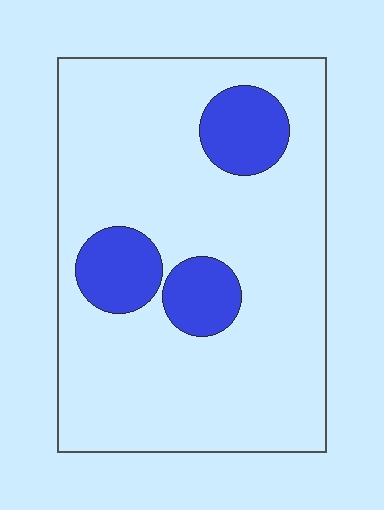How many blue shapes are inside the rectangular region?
3.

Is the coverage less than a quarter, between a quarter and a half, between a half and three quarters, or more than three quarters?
Less than a quarter.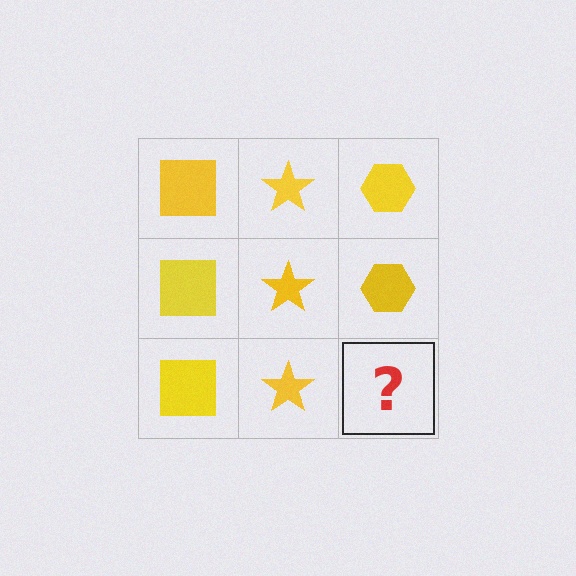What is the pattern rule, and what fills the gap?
The rule is that each column has a consistent shape. The gap should be filled with a yellow hexagon.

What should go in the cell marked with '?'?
The missing cell should contain a yellow hexagon.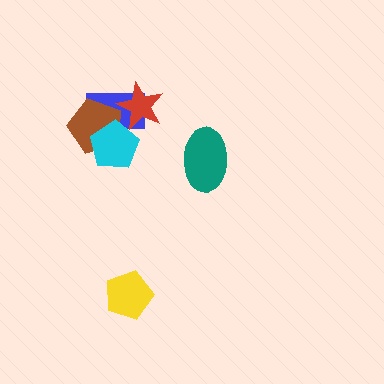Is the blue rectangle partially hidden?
Yes, it is partially covered by another shape.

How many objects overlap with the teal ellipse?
0 objects overlap with the teal ellipse.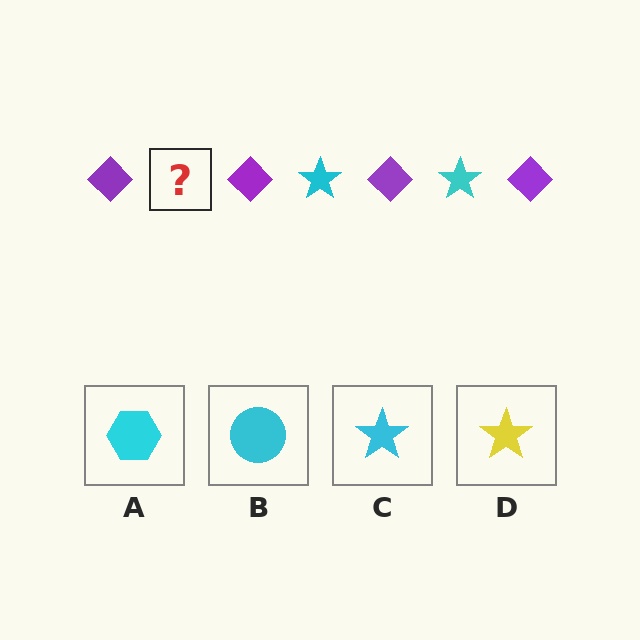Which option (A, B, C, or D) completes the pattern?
C.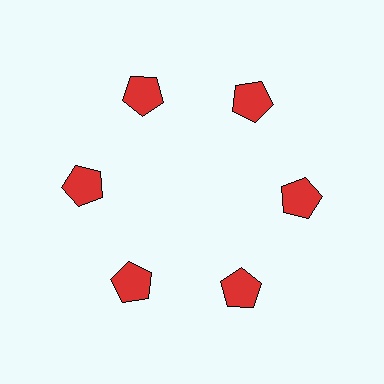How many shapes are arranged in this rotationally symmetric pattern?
There are 6 shapes, arranged in 6 groups of 1.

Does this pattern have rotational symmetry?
Yes, this pattern has 6-fold rotational symmetry. It looks the same after rotating 60 degrees around the center.